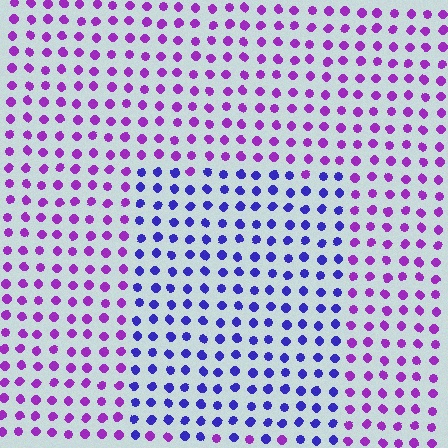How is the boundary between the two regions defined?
The boundary is defined purely by a slight shift in hue (about 43 degrees). Spacing, size, and orientation are identical on both sides.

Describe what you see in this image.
The image is filled with small purple elements in a uniform arrangement. A rectangle-shaped region is visible where the elements are tinted to a slightly different hue, forming a subtle color boundary.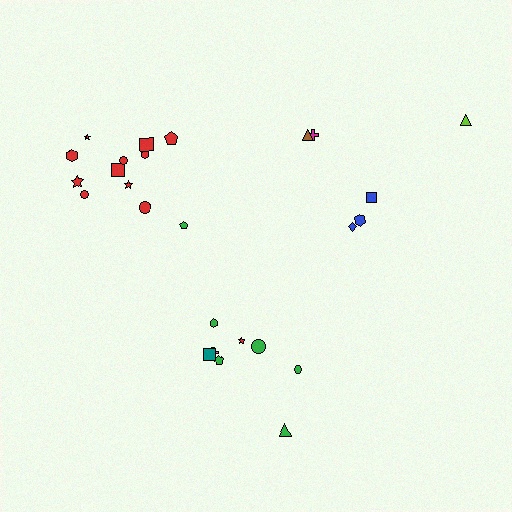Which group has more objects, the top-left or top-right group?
The top-left group.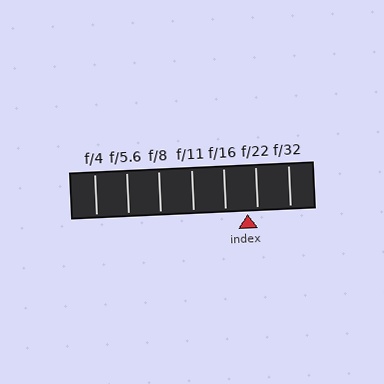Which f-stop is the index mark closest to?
The index mark is closest to f/22.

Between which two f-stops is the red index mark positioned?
The index mark is between f/16 and f/22.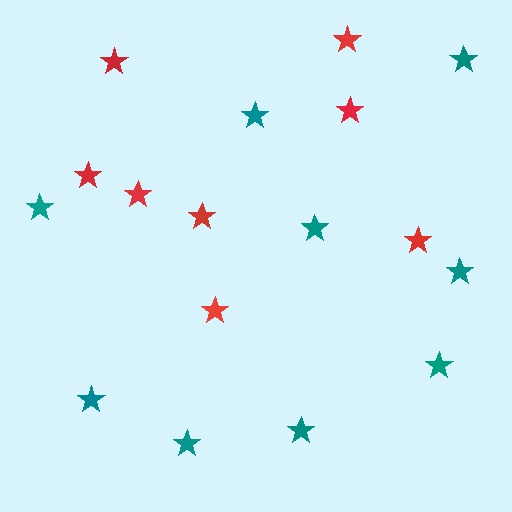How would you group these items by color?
There are 2 groups: one group of red stars (8) and one group of teal stars (9).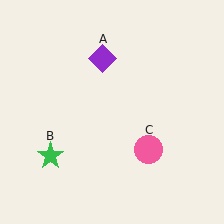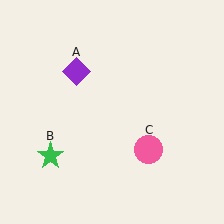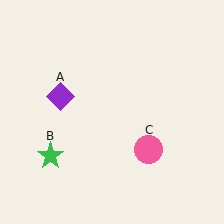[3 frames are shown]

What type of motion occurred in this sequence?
The purple diamond (object A) rotated counterclockwise around the center of the scene.